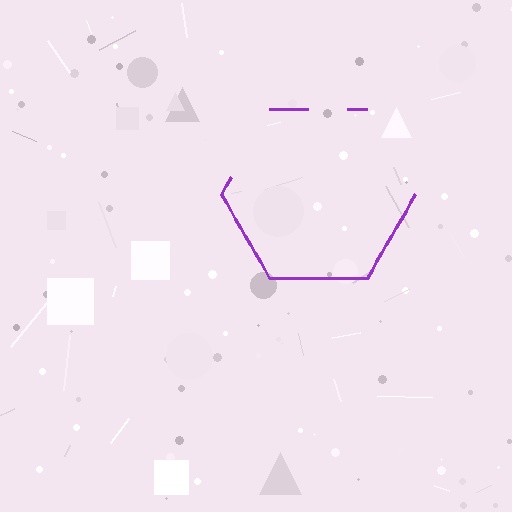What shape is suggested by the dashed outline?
The dashed outline suggests a hexagon.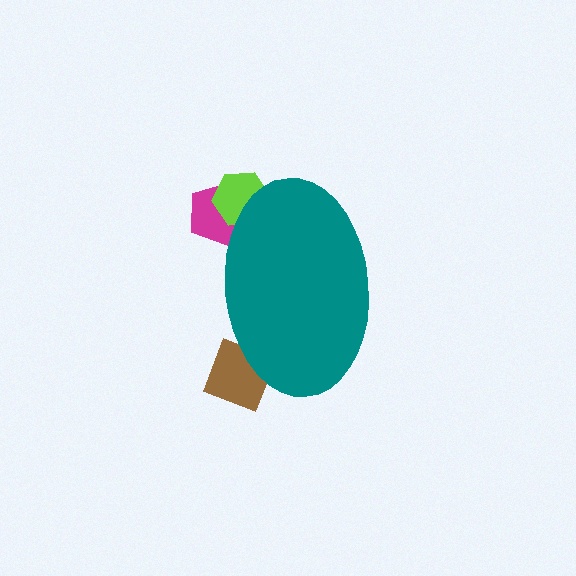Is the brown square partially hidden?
Yes, the brown square is partially hidden behind the teal ellipse.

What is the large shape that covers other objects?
A teal ellipse.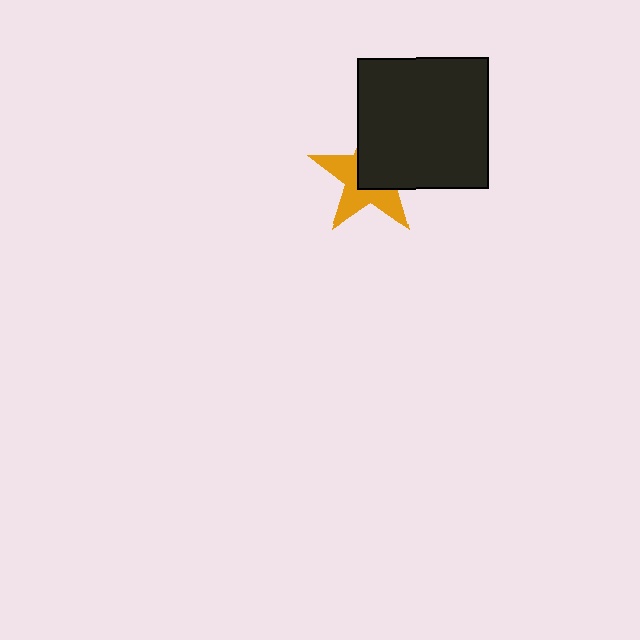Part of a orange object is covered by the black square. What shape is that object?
It is a star.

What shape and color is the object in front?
The object in front is a black square.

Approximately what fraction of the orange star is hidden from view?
Roughly 50% of the orange star is hidden behind the black square.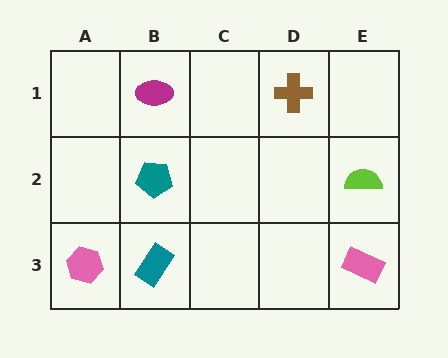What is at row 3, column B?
A teal rectangle.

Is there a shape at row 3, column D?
No, that cell is empty.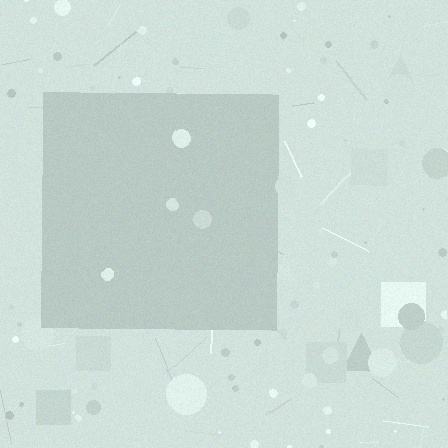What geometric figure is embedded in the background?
A square is embedded in the background.